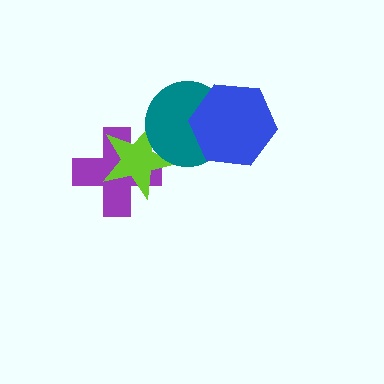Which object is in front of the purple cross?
The lime star is in front of the purple cross.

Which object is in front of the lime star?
The teal circle is in front of the lime star.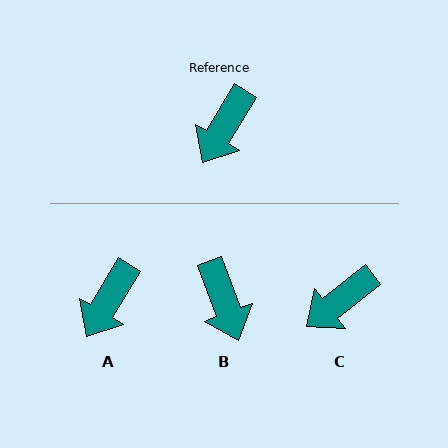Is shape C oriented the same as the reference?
No, it is off by about 21 degrees.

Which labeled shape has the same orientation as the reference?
A.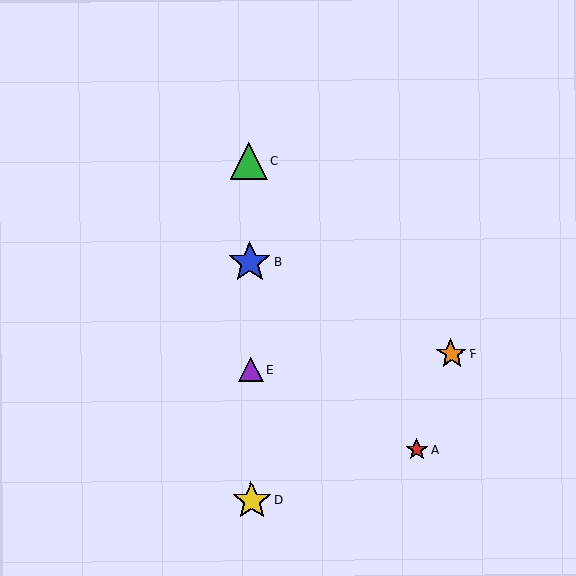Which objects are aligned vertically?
Objects B, C, D, E are aligned vertically.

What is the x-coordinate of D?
Object D is at x≈251.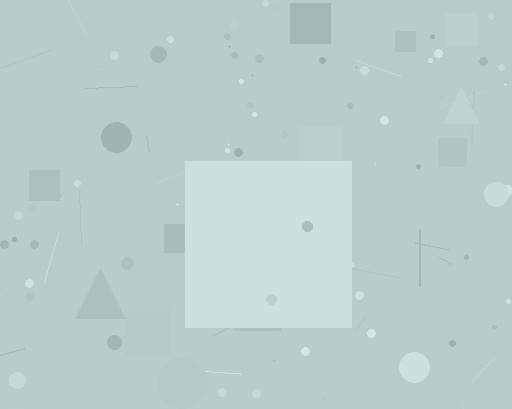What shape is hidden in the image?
A square is hidden in the image.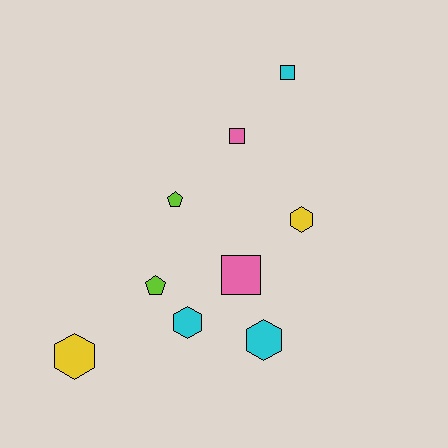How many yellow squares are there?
There are no yellow squares.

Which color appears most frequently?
Cyan, with 3 objects.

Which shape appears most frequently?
Hexagon, with 4 objects.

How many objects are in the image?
There are 9 objects.